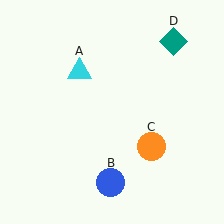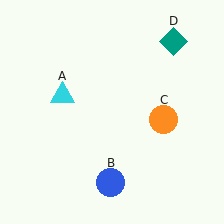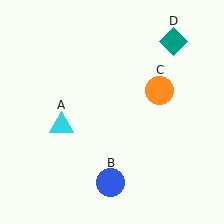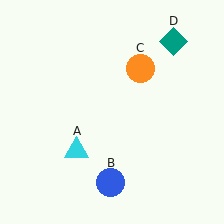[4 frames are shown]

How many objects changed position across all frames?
2 objects changed position: cyan triangle (object A), orange circle (object C).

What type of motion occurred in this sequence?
The cyan triangle (object A), orange circle (object C) rotated counterclockwise around the center of the scene.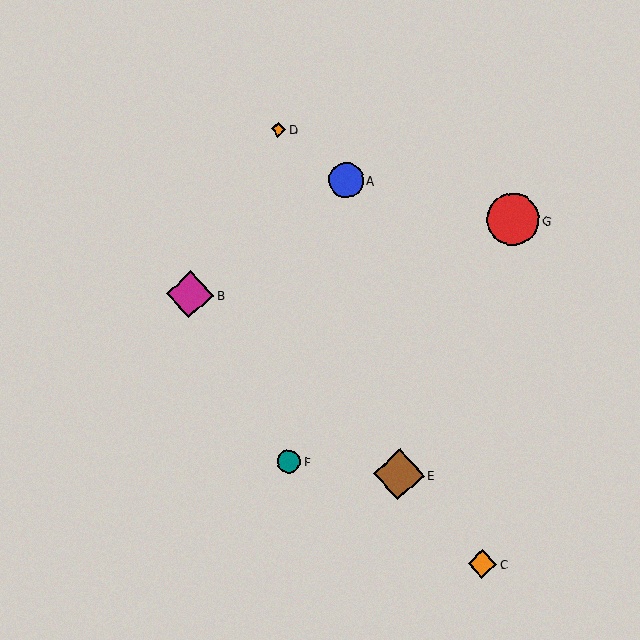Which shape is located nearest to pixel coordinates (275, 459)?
The teal circle (labeled F) at (289, 461) is nearest to that location.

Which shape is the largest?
The red circle (labeled G) is the largest.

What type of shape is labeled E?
Shape E is a brown diamond.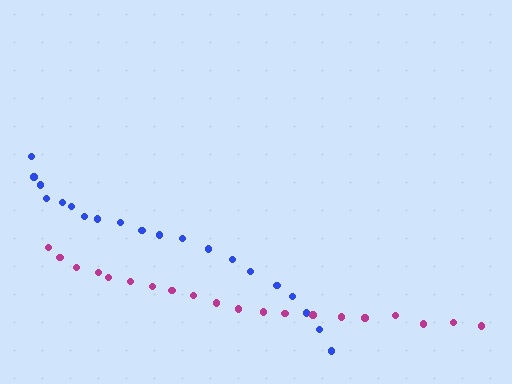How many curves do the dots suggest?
There are 2 distinct paths.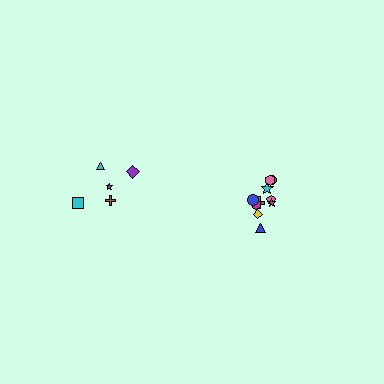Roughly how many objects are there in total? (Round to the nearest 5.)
Roughly 15 objects in total.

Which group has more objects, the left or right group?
The right group.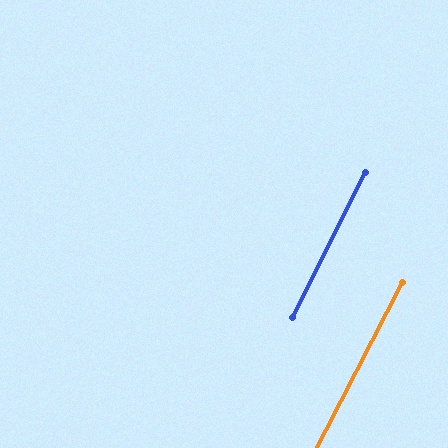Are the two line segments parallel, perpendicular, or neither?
Parallel — their directions differ by only 0.7°.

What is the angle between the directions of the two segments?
Approximately 1 degree.